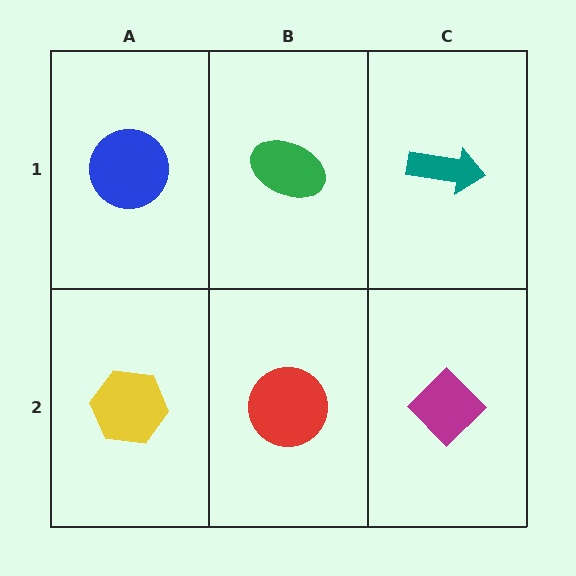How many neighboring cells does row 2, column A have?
2.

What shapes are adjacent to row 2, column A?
A blue circle (row 1, column A), a red circle (row 2, column B).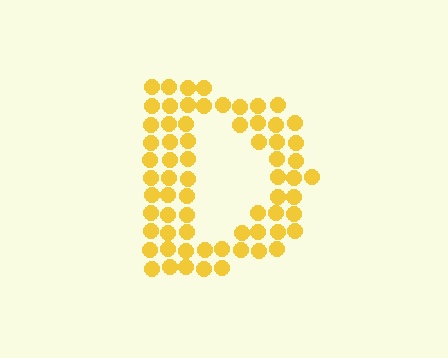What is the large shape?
The large shape is the letter D.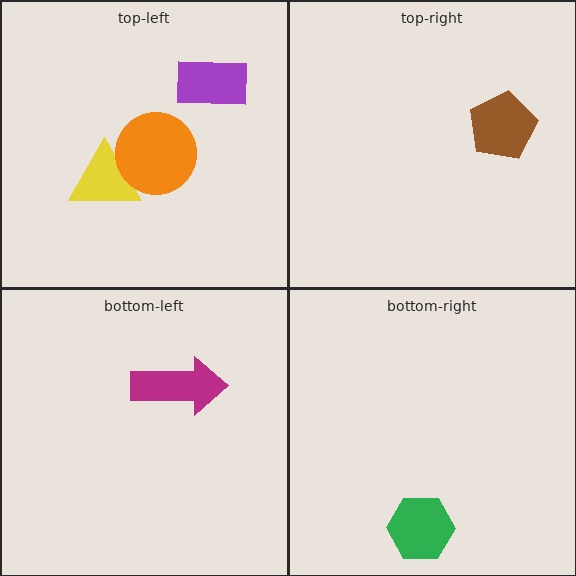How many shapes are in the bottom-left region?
1.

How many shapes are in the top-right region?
1.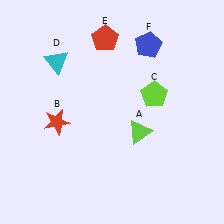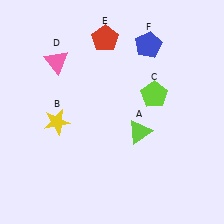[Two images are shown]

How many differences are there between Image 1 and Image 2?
There are 2 differences between the two images.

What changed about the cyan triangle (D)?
In Image 1, D is cyan. In Image 2, it changed to pink.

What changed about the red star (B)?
In Image 1, B is red. In Image 2, it changed to yellow.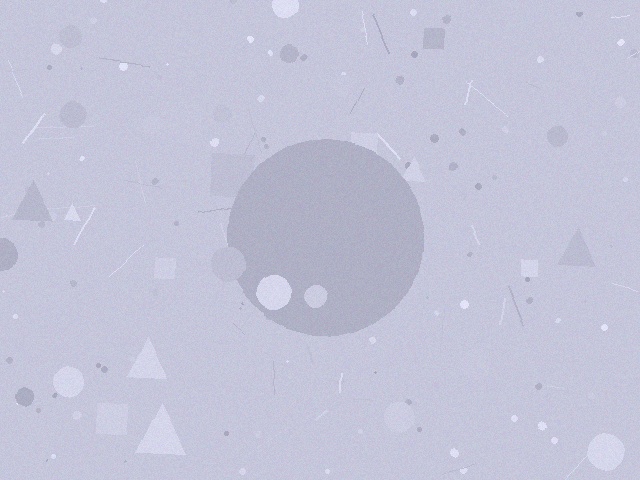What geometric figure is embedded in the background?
A circle is embedded in the background.